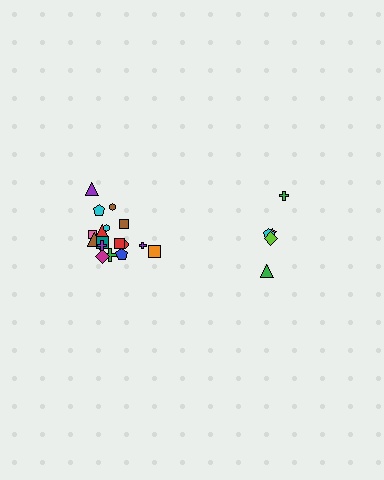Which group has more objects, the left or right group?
The left group.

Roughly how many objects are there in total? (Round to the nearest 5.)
Roughly 25 objects in total.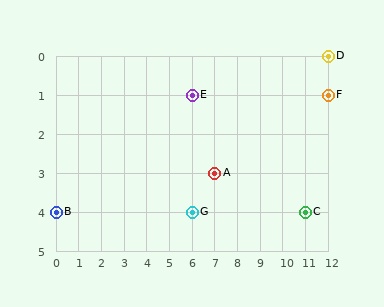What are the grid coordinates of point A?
Point A is at grid coordinates (7, 3).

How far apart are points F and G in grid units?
Points F and G are 6 columns and 3 rows apart (about 6.7 grid units diagonally).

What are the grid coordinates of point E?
Point E is at grid coordinates (6, 1).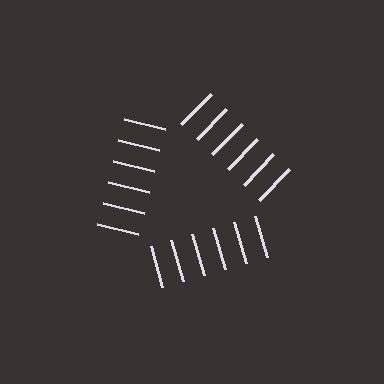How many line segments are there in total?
18 — 6 along each of the 3 edges.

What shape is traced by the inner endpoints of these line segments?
An illusory triangle — the line segments terminate on its edges but no continuous stroke is drawn.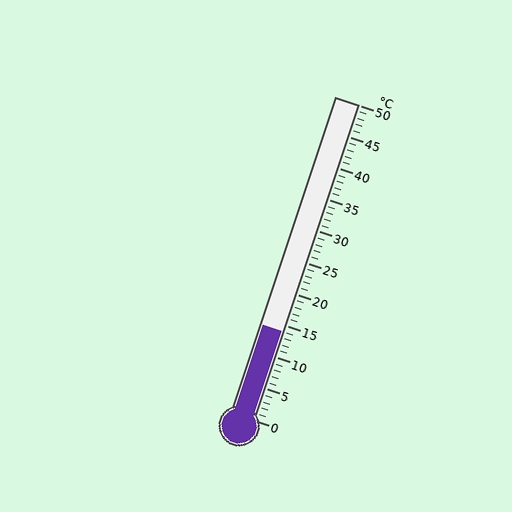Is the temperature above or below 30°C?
The temperature is below 30°C.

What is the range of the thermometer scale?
The thermometer scale ranges from 0°C to 50°C.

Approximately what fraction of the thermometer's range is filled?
The thermometer is filled to approximately 30% of its range.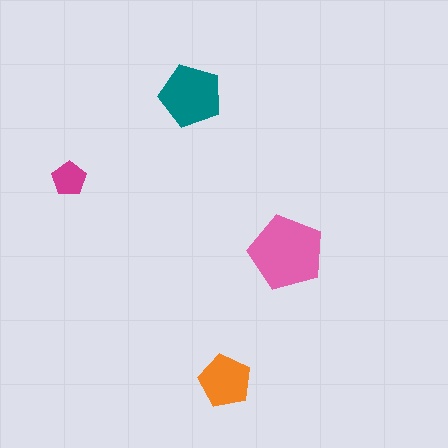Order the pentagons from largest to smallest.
the pink one, the teal one, the orange one, the magenta one.